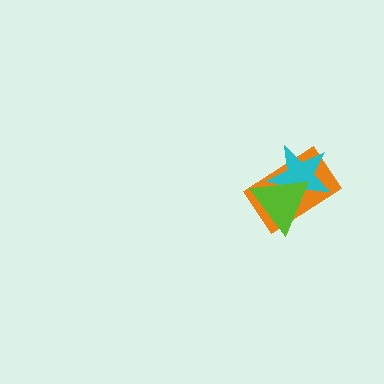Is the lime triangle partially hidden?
No, no other shape covers it.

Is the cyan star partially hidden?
Yes, it is partially covered by another shape.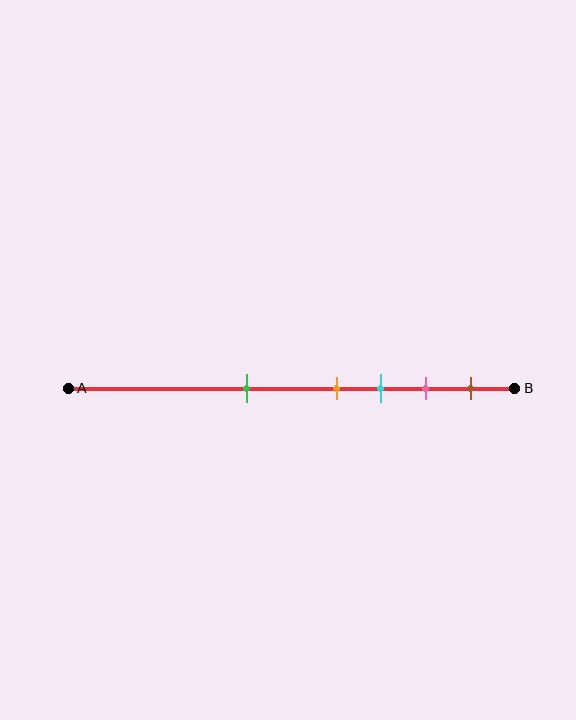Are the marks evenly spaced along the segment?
No, the marks are not evenly spaced.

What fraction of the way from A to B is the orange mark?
The orange mark is approximately 60% (0.6) of the way from A to B.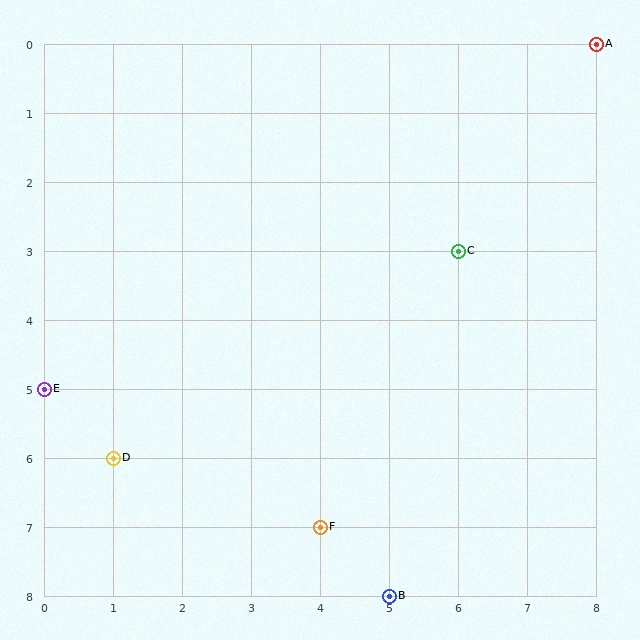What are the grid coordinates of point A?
Point A is at grid coordinates (8, 0).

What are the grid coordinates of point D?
Point D is at grid coordinates (1, 6).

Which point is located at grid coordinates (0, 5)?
Point E is at (0, 5).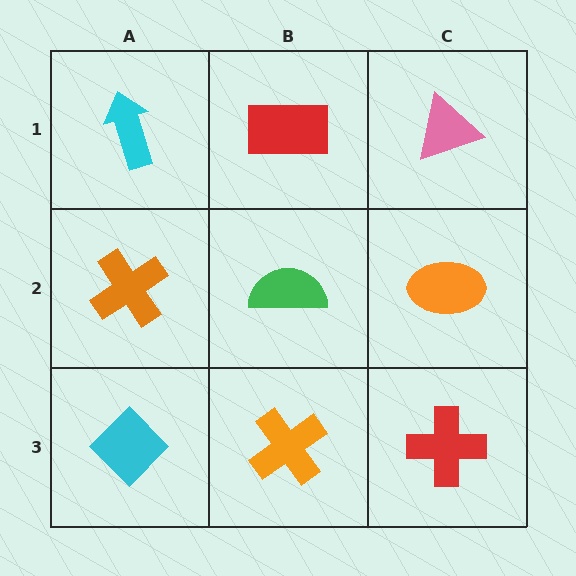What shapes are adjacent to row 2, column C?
A pink triangle (row 1, column C), a red cross (row 3, column C), a green semicircle (row 2, column B).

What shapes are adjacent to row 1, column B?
A green semicircle (row 2, column B), a cyan arrow (row 1, column A), a pink triangle (row 1, column C).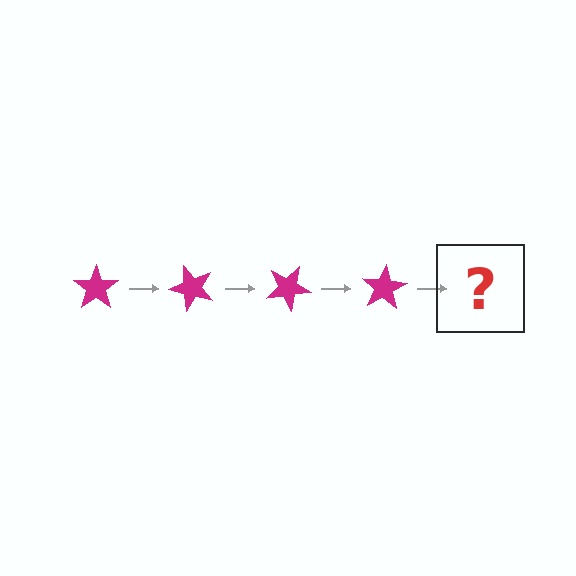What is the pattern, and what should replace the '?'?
The pattern is that the star rotates 50 degrees each step. The '?' should be a magenta star rotated 200 degrees.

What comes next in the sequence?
The next element should be a magenta star rotated 200 degrees.